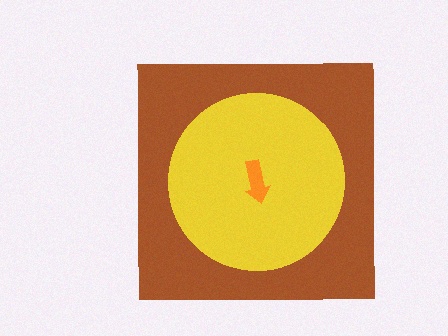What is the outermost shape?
The brown square.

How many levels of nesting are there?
3.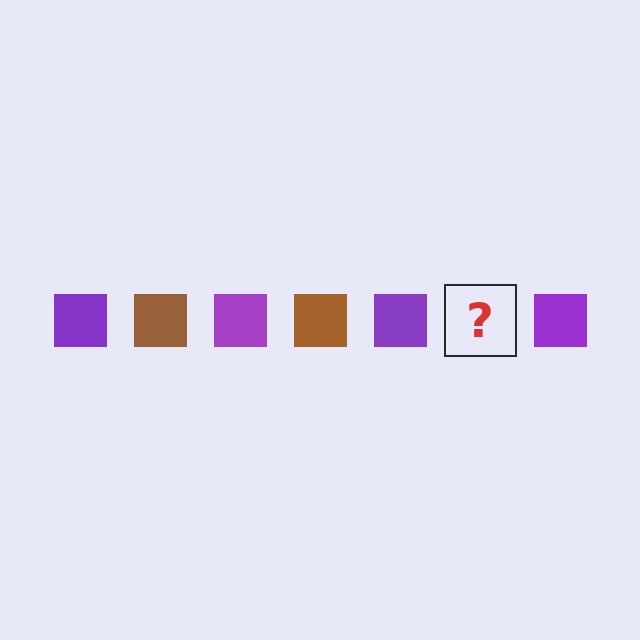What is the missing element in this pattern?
The missing element is a brown square.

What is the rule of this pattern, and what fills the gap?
The rule is that the pattern cycles through purple, brown squares. The gap should be filled with a brown square.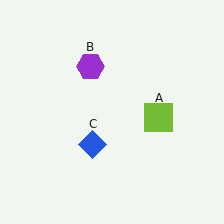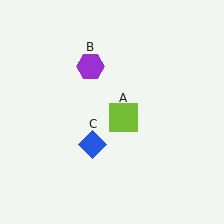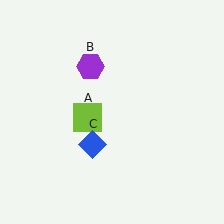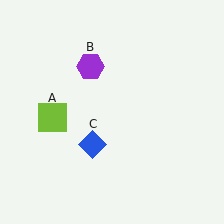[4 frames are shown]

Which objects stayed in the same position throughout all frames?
Purple hexagon (object B) and blue diamond (object C) remained stationary.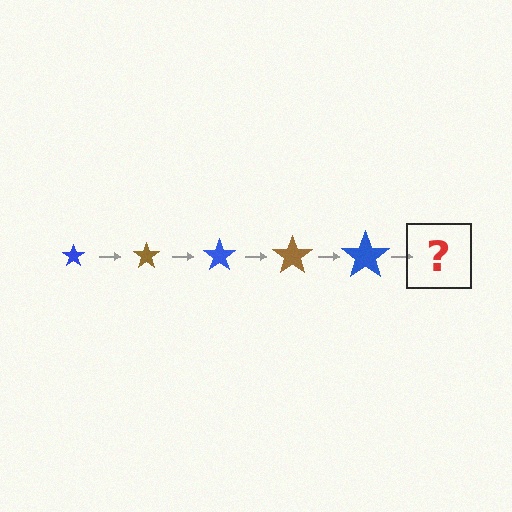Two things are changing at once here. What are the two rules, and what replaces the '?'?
The two rules are that the star grows larger each step and the color cycles through blue and brown. The '?' should be a brown star, larger than the previous one.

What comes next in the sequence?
The next element should be a brown star, larger than the previous one.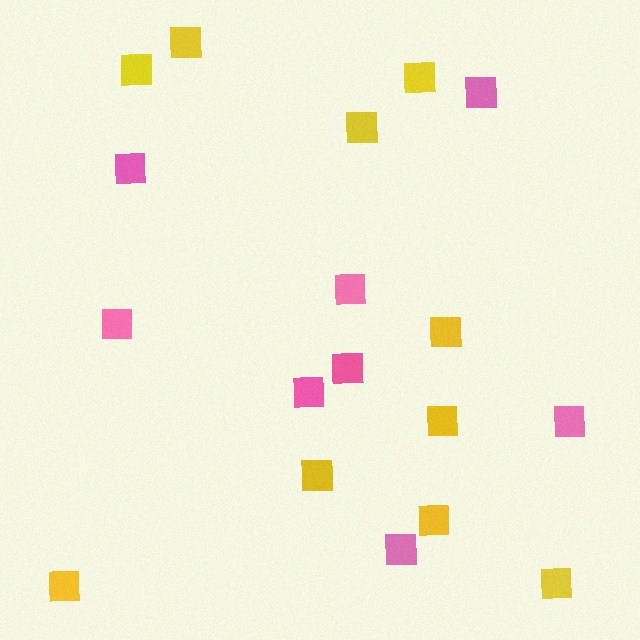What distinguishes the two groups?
There are 2 groups: one group of pink squares (8) and one group of yellow squares (10).